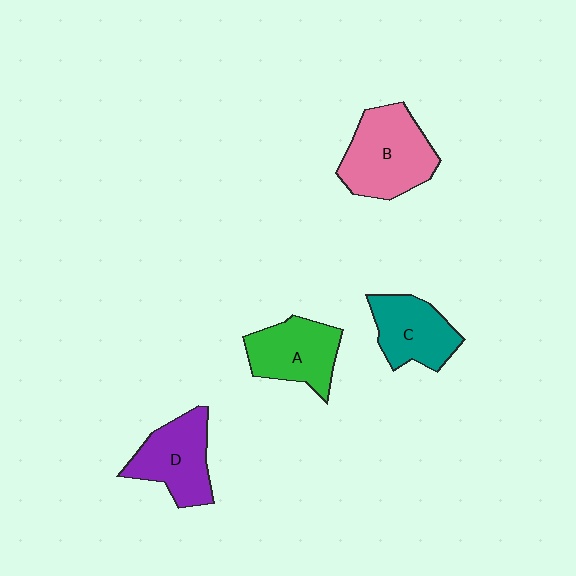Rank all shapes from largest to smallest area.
From largest to smallest: B (pink), D (purple), A (green), C (teal).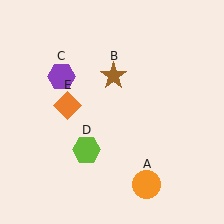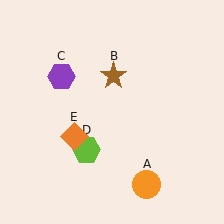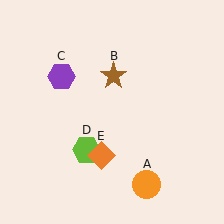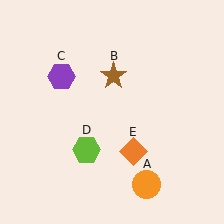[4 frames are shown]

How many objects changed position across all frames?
1 object changed position: orange diamond (object E).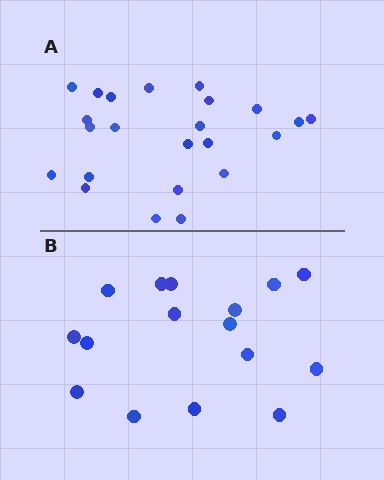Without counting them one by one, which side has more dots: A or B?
Region A (the top region) has more dots.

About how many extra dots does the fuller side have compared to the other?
Region A has roughly 8 or so more dots than region B.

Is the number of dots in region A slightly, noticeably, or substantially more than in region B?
Region A has noticeably more, but not dramatically so. The ratio is roughly 1.4 to 1.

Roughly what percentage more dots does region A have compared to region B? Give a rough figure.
About 45% more.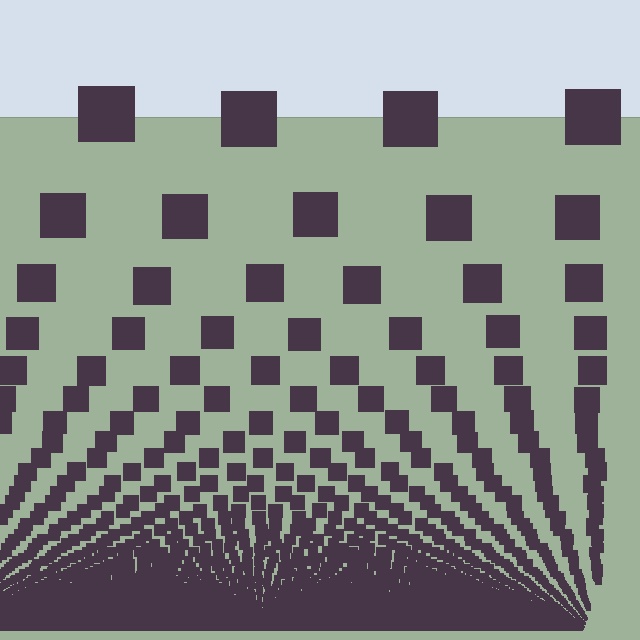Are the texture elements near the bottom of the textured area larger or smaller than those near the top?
Smaller. The gradient is inverted — elements near the bottom are smaller and denser.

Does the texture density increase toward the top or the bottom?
Density increases toward the bottom.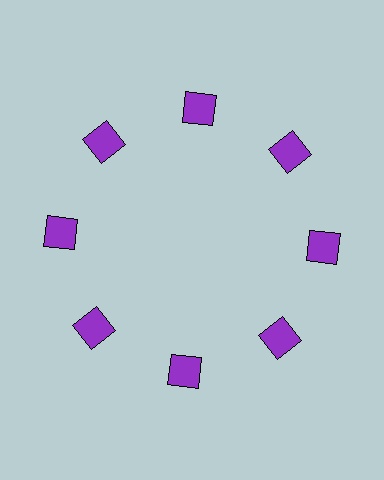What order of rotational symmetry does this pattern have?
This pattern has 8-fold rotational symmetry.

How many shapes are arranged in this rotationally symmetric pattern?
There are 8 shapes, arranged in 8 groups of 1.